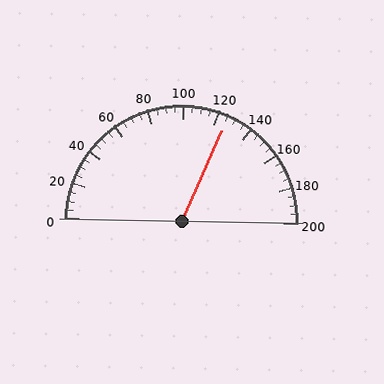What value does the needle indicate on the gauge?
The needle indicates approximately 125.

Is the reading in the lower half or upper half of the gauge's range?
The reading is in the upper half of the range (0 to 200).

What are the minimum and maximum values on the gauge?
The gauge ranges from 0 to 200.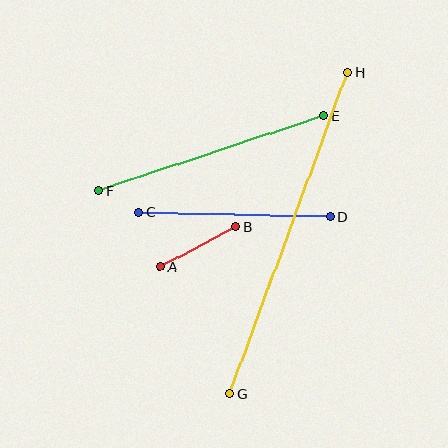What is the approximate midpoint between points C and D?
The midpoint is at approximately (235, 215) pixels.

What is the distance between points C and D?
The distance is approximately 191 pixels.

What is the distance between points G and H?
The distance is approximately 342 pixels.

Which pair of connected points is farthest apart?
Points G and H are farthest apart.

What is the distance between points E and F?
The distance is approximately 237 pixels.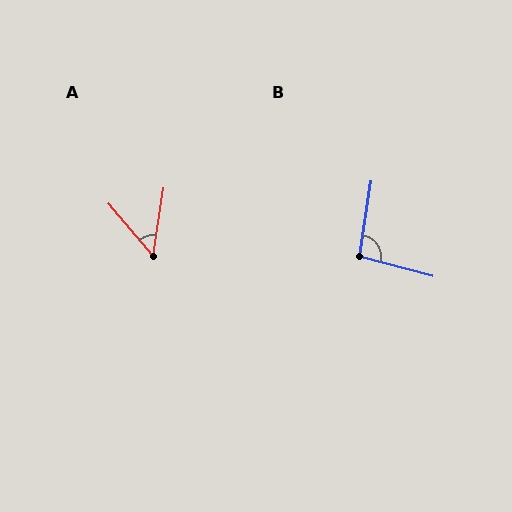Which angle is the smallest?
A, at approximately 49 degrees.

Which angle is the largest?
B, at approximately 97 degrees.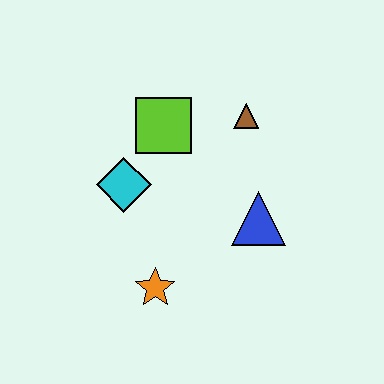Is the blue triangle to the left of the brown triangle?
No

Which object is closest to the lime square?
The cyan diamond is closest to the lime square.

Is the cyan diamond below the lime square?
Yes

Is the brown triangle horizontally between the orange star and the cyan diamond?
No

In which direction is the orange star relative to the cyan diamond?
The orange star is below the cyan diamond.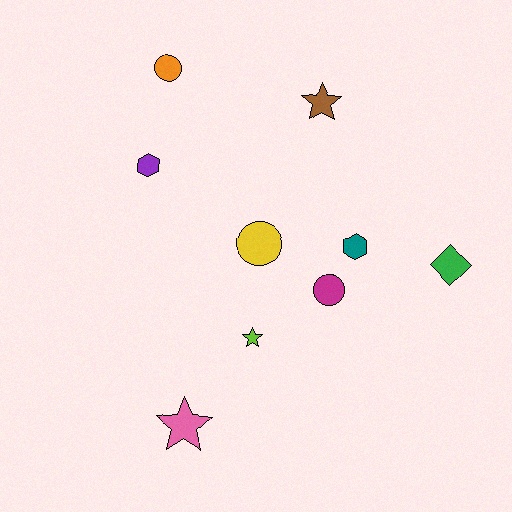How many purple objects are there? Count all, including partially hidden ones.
There is 1 purple object.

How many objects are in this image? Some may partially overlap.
There are 9 objects.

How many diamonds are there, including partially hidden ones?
There is 1 diamond.